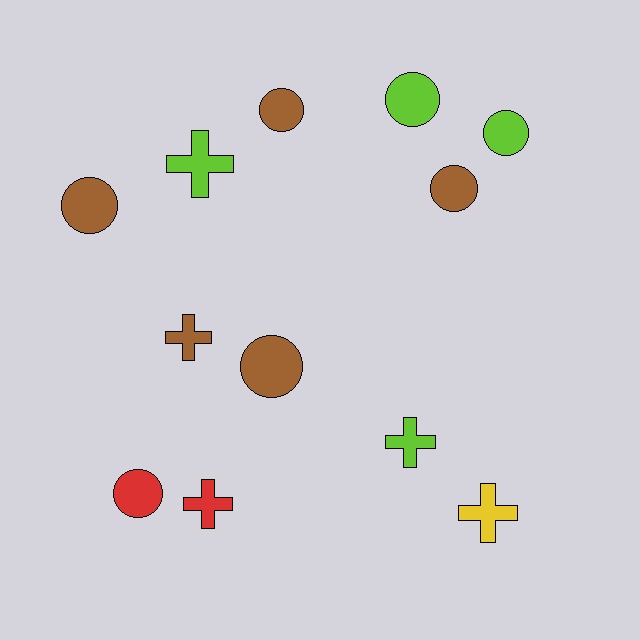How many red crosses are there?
There is 1 red cross.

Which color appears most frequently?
Brown, with 5 objects.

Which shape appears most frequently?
Circle, with 7 objects.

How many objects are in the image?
There are 12 objects.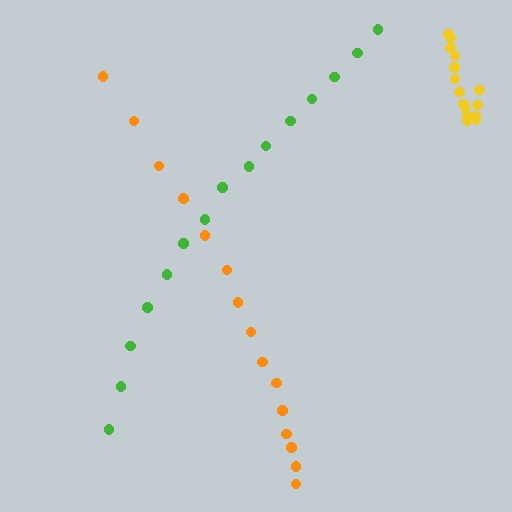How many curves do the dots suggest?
There are 3 distinct paths.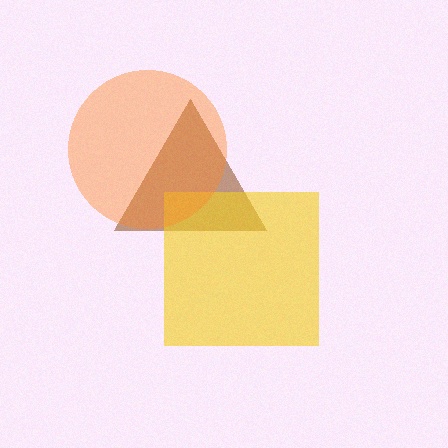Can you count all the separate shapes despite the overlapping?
Yes, there are 3 separate shapes.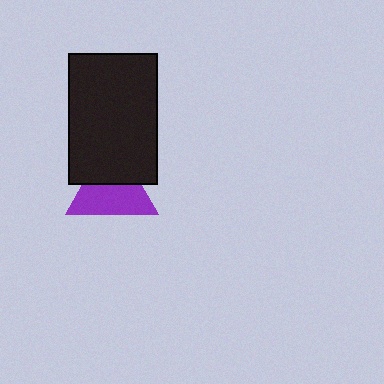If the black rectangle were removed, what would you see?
You would see the complete purple triangle.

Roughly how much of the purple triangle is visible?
About half of it is visible (roughly 59%).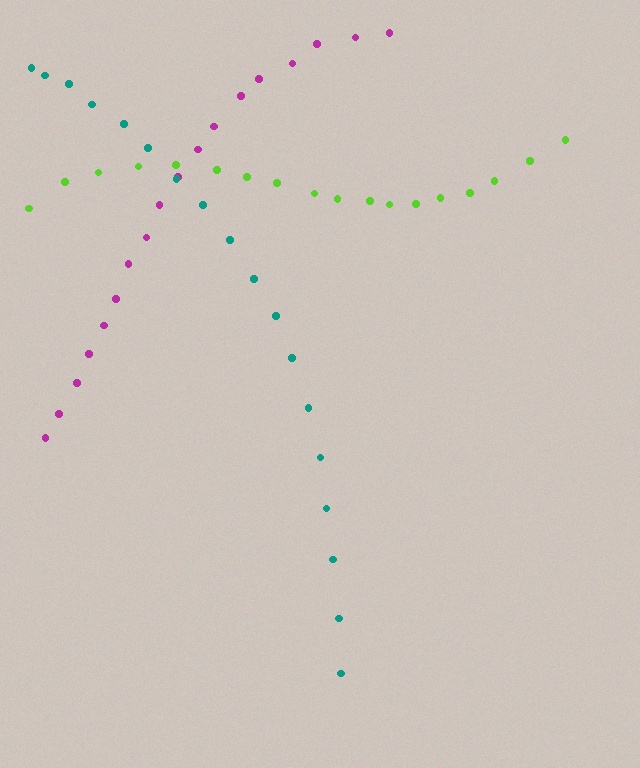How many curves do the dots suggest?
There are 3 distinct paths.